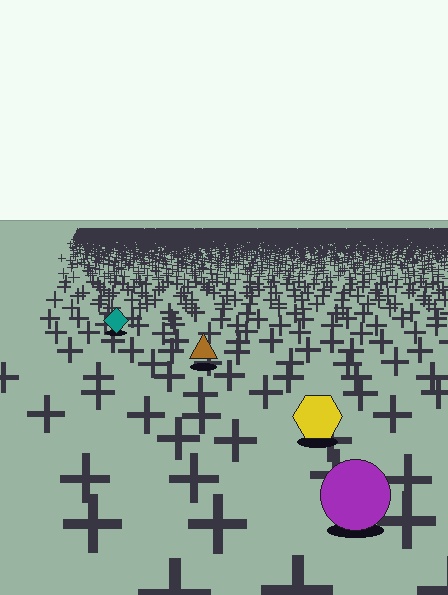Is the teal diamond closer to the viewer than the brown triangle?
No. The brown triangle is closer — you can tell from the texture gradient: the ground texture is coarser near it.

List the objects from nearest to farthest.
From nearest to farthest: the purple circle, the yellow hexagon, the brown triangle, the teal diamond.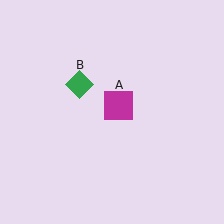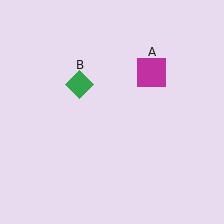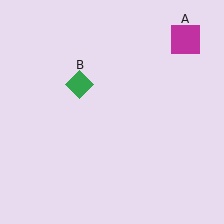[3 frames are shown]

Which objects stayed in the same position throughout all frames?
Green diamond (object B) remained stationary.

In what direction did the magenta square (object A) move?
The magenta square (object A) moved up and to the right.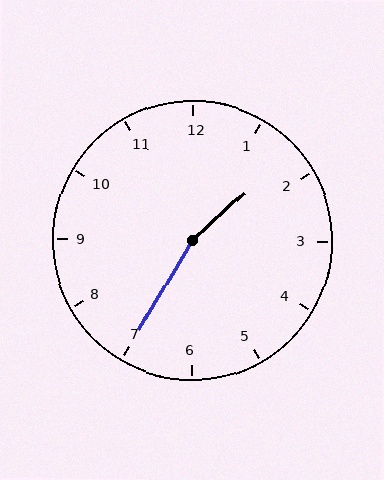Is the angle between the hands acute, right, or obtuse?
It is obtuse.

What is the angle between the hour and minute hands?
Approximately 162 degrees.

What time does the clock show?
1:35.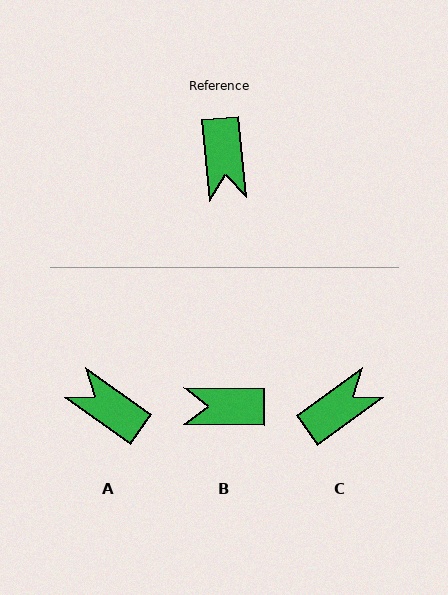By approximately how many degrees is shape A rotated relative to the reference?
Approximately 131 degrees clockwise.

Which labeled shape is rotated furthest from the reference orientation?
A, about 131 degrees away.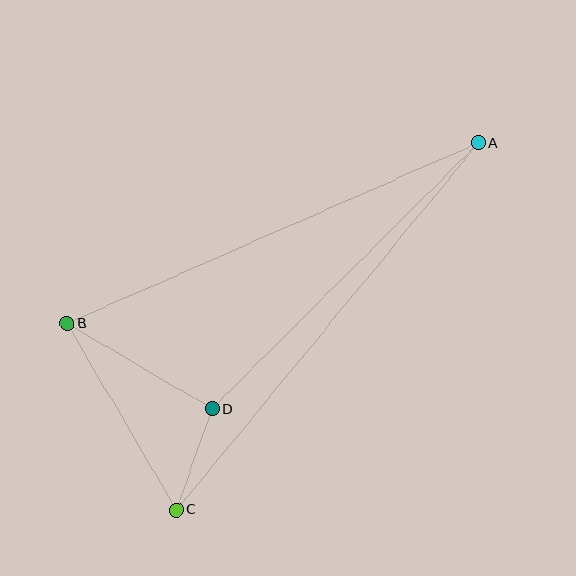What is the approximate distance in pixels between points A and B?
The distance between A and B is approximately 449 pixels.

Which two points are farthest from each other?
Points A and C are farthest from each other.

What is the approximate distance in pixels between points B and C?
The distance between B and C is approximately 216 pixels.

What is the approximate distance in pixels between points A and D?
The distance between A and D is approximately 376 pixels.